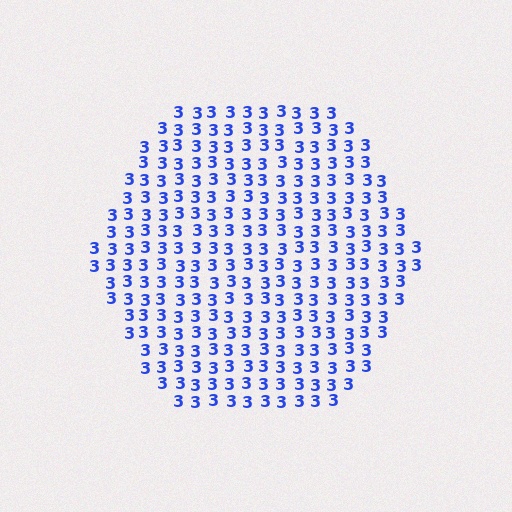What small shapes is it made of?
It is made of small digit 3's.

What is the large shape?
The large shape is a hexagon.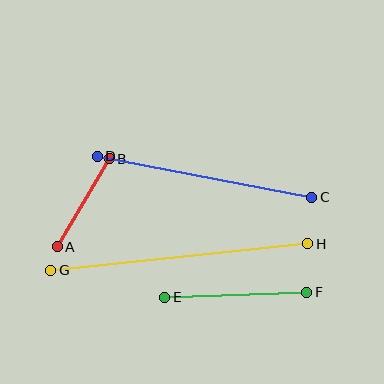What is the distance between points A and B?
The distance is approximately 103 pixels.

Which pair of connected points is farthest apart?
Points G and H are farthest apart.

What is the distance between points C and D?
The distance is approximately 219 pixels.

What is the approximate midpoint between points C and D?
The midpoint is at approximately (205, 177) pixels.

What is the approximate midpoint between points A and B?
The midpoint is at approximately (83, 203) pixels.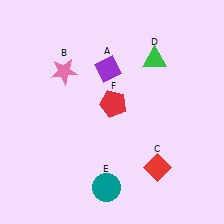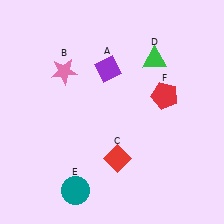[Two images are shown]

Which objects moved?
The objects that moved are: the red diamond (C), the teal circle (E), the red pentagon (F).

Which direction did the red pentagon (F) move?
The red pentagon (F) moved right.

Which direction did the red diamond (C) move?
The red diamond (C) moved left.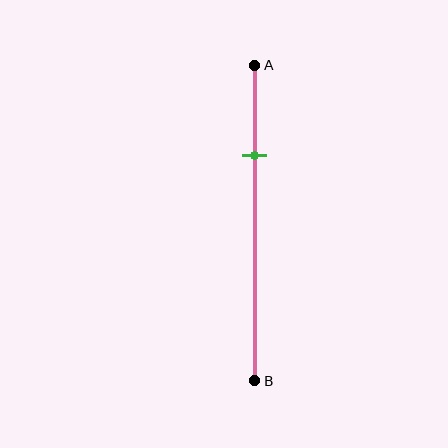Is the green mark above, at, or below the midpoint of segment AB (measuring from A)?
The green mark is above the midpoint of segment AB.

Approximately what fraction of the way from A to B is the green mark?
The green mark is approximately 30% of the way from A to B.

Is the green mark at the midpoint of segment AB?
No, the mark is at about 30% from A, not at the 50% midpoint.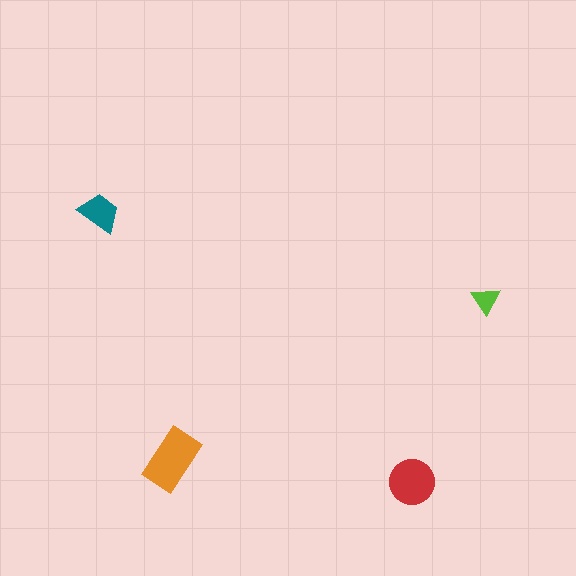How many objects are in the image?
There are 4 objects in the image.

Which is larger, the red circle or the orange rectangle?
The orange rectangle.